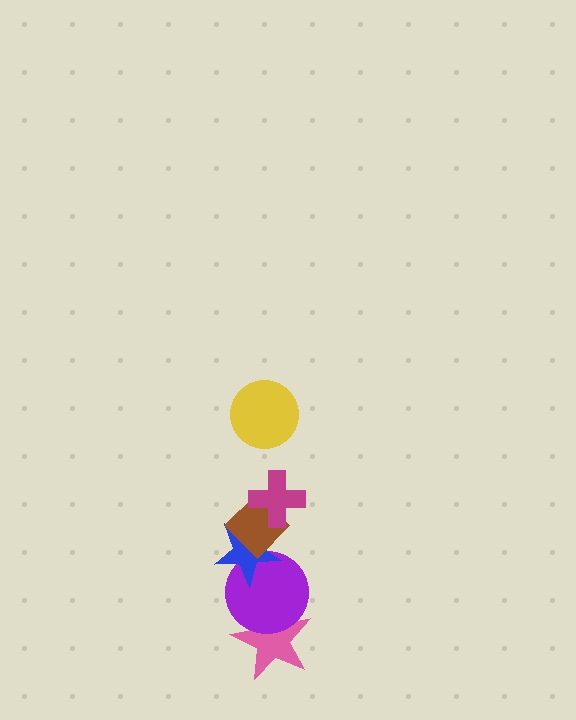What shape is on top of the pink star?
The purple circle is on top of the pink star.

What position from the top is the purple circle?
The purple circle is 5th from the top.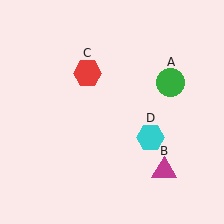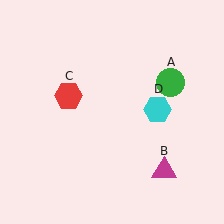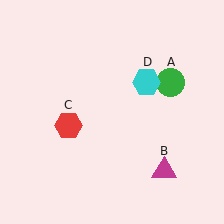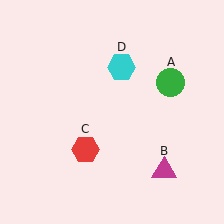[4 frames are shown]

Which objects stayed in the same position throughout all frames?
Green circle (object A) and magenta triangle (object B) remained stationary.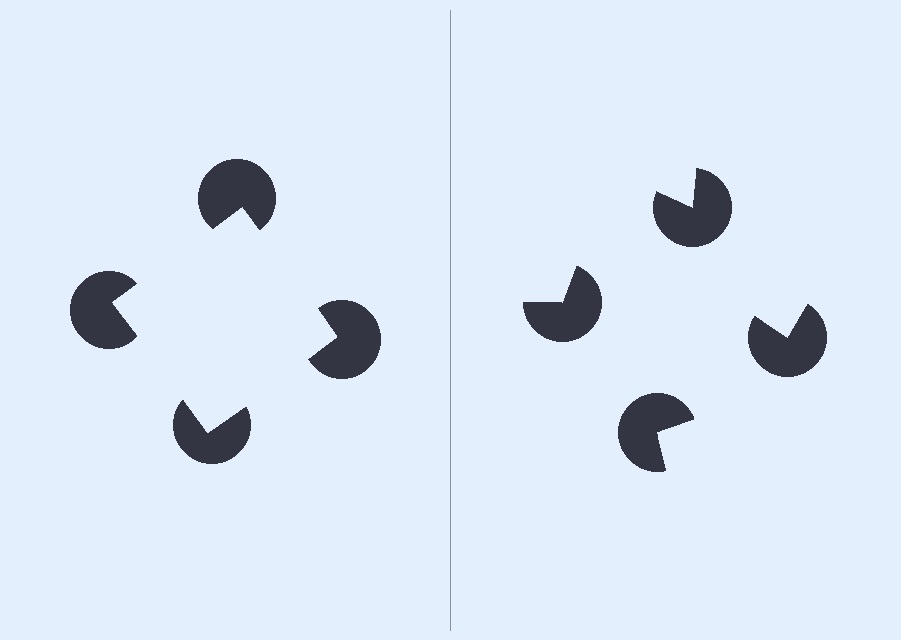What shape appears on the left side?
An illusory square.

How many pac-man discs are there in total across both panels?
8 — 4 on each side.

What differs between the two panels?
The pac-man discs are positioned identically on both sides; only the wedge orientations differ. On the left they align to a square; on the right they are misaligned.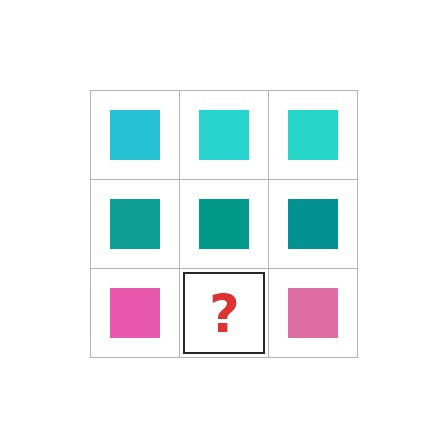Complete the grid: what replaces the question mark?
The question mark should be replaced with a pink square.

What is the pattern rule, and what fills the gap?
The rule is that each row has a consistent color. The gap should be filled with a pink square.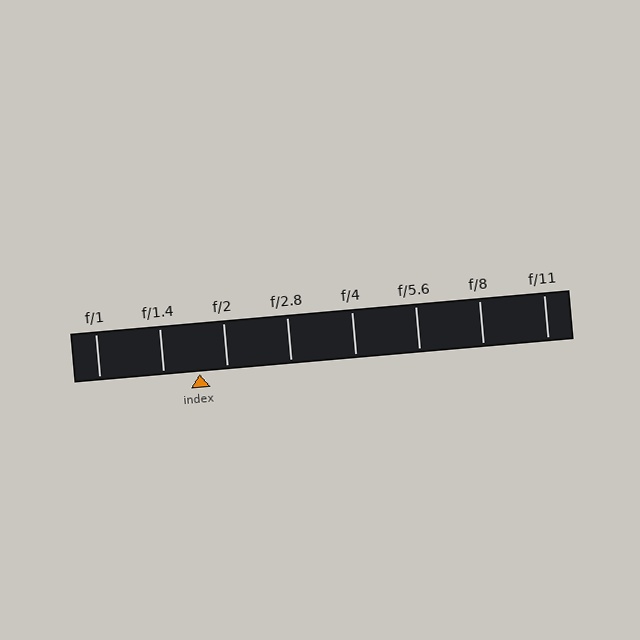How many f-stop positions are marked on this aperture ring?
There are 8 f-stop positions marked.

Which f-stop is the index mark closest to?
The index mark is closest to f/2.